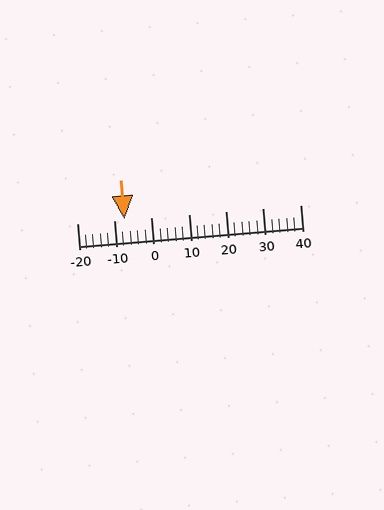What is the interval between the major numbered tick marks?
The major tick marks are spaced 10 units apart.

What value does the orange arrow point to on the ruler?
The orange arrow points to approximately -7.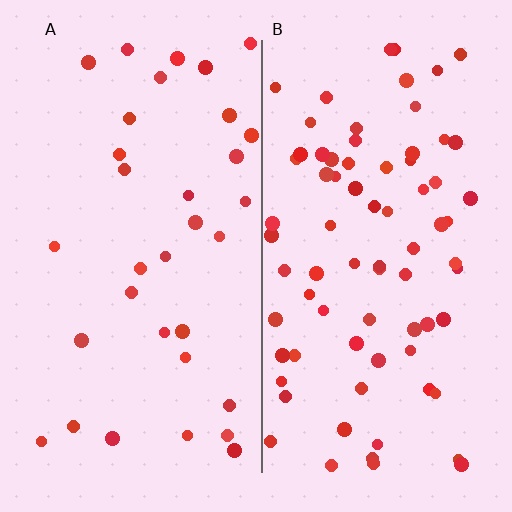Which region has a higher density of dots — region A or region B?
B (the right).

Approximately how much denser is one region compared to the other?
Approximately 2.4× — region B over region A.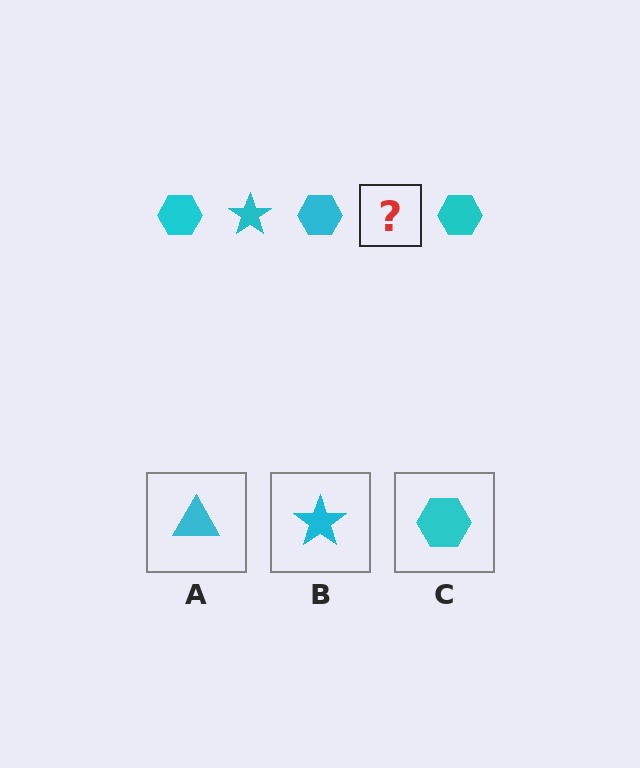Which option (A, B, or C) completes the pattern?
B.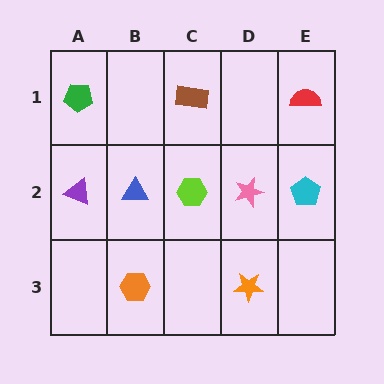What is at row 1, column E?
A red semicircle.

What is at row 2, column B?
A blue triangle.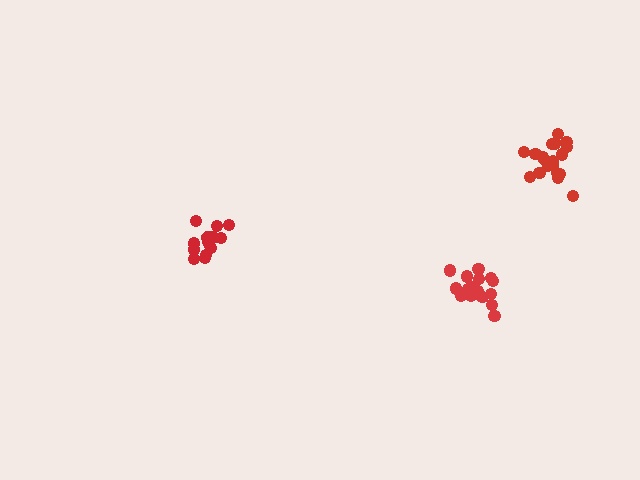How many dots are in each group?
Group 1: 18 dots, Group 2: 19 dots, Group 3: 15 dots (52 total).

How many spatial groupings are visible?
There are 3 spatial groupings.